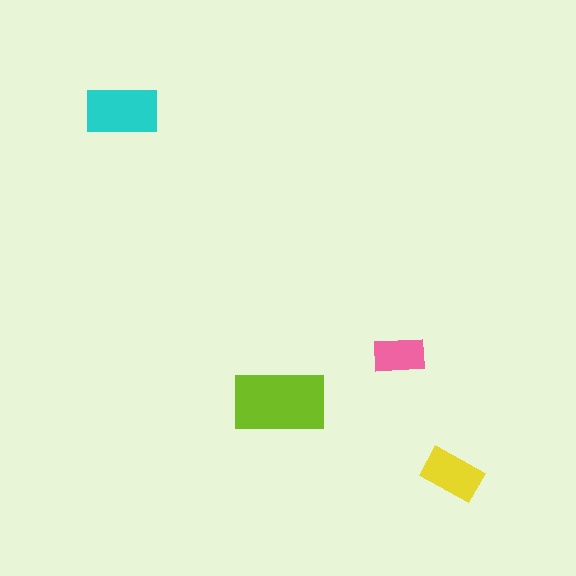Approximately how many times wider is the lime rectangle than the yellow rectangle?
About 1.5 times wider.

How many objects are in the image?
There are 4 objects in the image.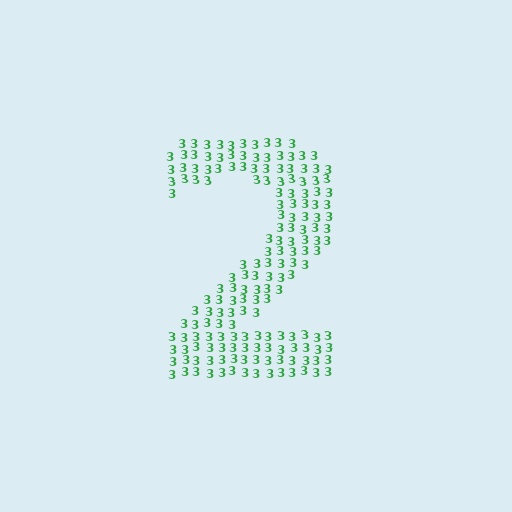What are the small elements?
The small elements are digit 3's.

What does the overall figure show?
The overall figure shows the digit 2.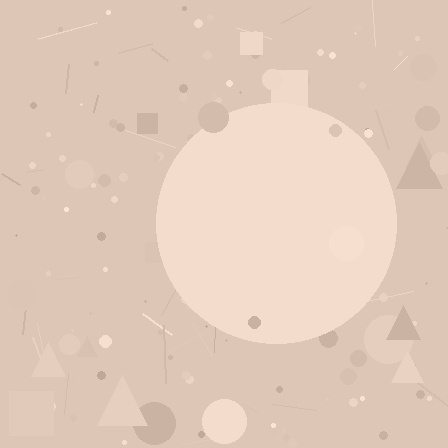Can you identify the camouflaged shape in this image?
The camouflaged shape is a circle.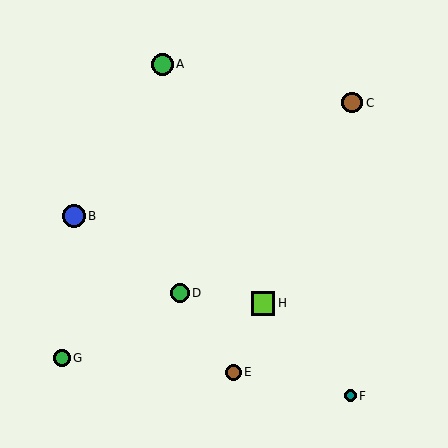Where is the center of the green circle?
The center of the green circle is at (180, 293).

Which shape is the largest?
The lime square (labeled H) is the largest.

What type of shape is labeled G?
Shape G is a green circle.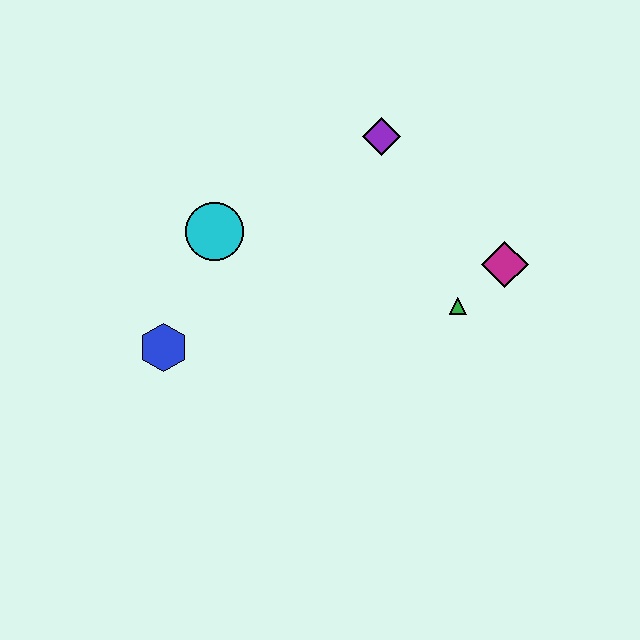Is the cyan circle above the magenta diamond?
Yes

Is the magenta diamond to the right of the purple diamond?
Yes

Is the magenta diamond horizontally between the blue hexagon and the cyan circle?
No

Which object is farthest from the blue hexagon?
The magenta diamond is farthest from the blue hexagon.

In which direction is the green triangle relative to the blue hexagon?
The green triangle is to the right of the blue hexagon.